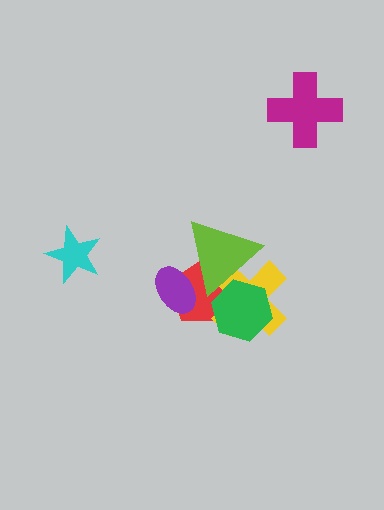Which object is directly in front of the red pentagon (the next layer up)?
The yellow cross is directly in front of the red pentagon.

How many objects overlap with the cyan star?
0 objects overlap with the cyan star.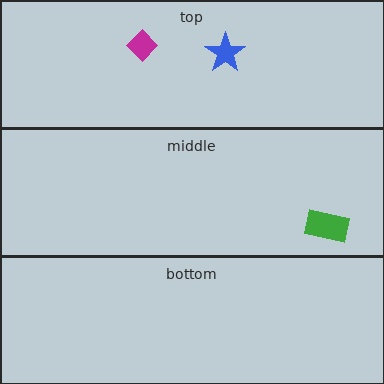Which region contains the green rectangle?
The middle region.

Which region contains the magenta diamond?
The top region.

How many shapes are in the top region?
2.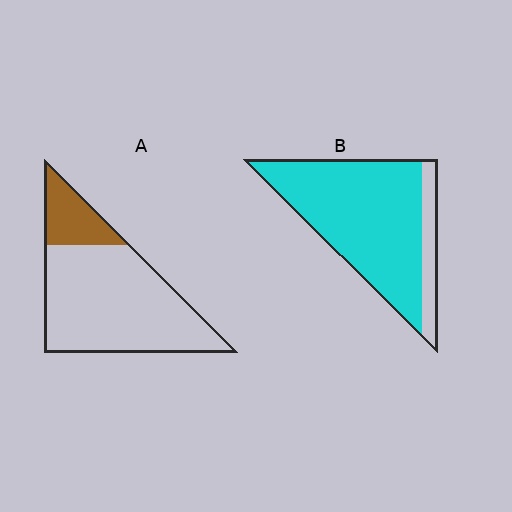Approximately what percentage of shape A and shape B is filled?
A is approximately 20% and B is approximately 85%.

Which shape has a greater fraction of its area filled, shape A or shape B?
Shape B.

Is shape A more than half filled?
No.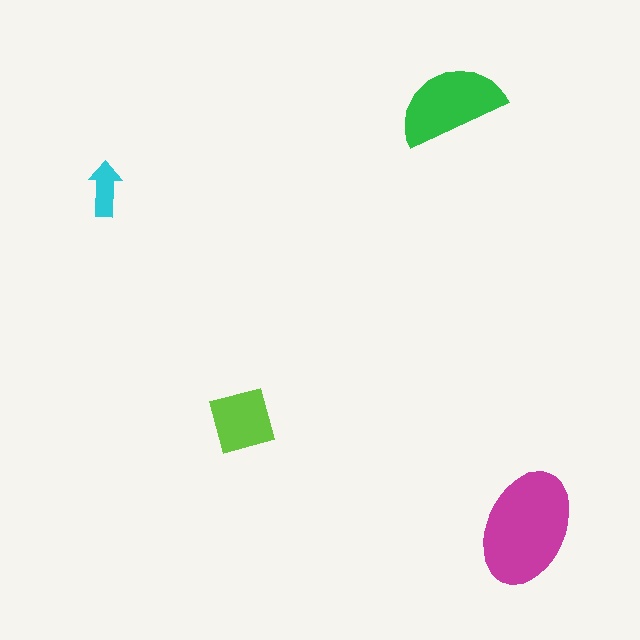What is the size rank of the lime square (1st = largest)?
3rd.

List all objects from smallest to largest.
The cyan arrow, the lime square, the green semicircle, the magenta ellipse.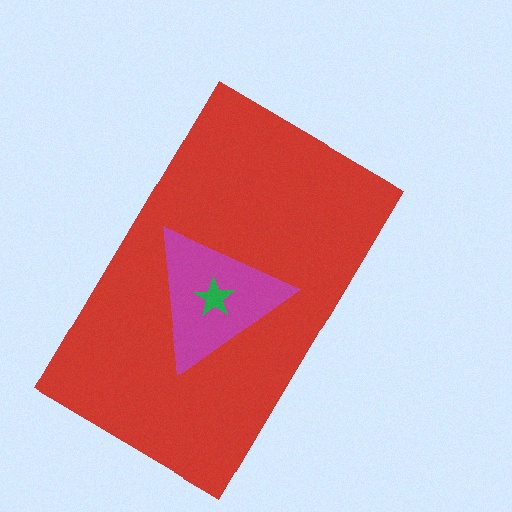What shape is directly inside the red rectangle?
The magenta triangle.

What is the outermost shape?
The red rectangle.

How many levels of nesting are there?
3.